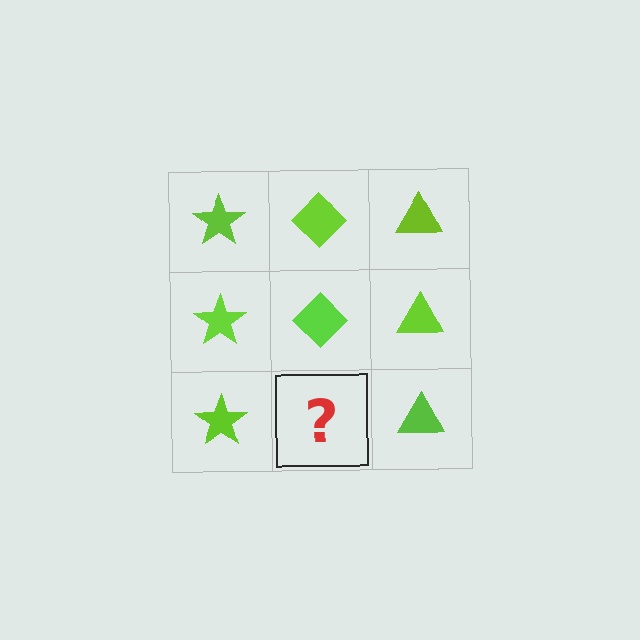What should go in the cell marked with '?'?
The missing cell should contain a lime diamond.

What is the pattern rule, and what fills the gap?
The rule is that each column has a consistent shape. The gap should be filled with a lime diamond.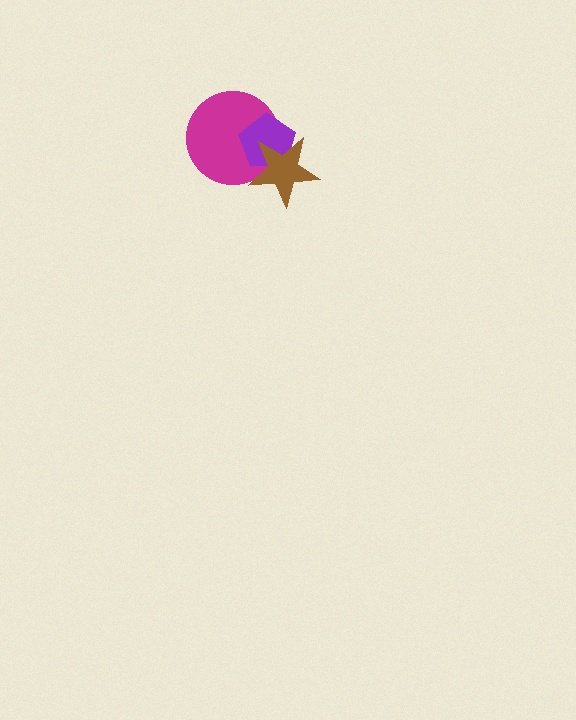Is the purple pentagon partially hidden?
Yes, it is partially covered by another shape.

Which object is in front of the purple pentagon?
The brown star is in front of the purple pentagon.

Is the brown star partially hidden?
No, no other shape covers it.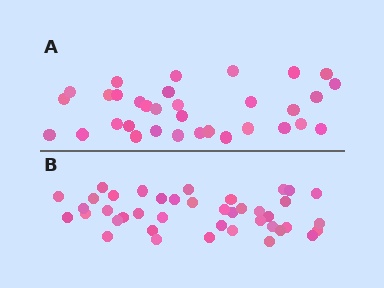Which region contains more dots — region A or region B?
Region B (the bottom region) has more dots.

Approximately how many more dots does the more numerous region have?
Region B has roughly 8 or so more dots than region A.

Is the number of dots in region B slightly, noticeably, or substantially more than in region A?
Region B has only slightly more — the two regions are fairly close. The ratio is roughly 1.2 to 1.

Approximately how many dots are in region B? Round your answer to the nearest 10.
About 40 dots. (The exact count is 41, which rounds to 40.)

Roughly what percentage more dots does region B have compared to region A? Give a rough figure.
About 25% more.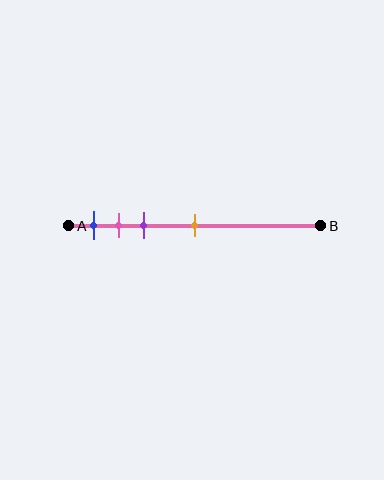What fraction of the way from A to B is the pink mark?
The pink mark is approximately 20% (0.2) of the way from A to B.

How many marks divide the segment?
There are 4 marks dividing the segment.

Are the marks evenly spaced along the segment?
No, the marks are not evenly spaced.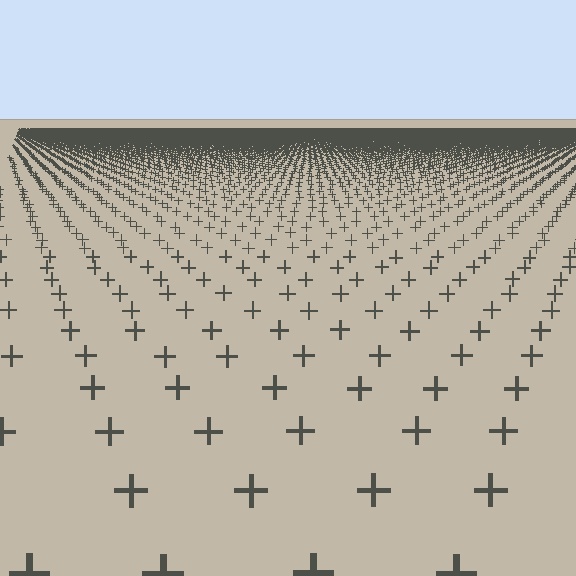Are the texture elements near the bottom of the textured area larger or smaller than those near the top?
Larger. Near the bottom, elements are closer to the viewer and appear at a bigger on-screen size.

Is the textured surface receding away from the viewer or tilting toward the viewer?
The surface is receding away from the viewer. Texture elements get smaller and denser toward the top.